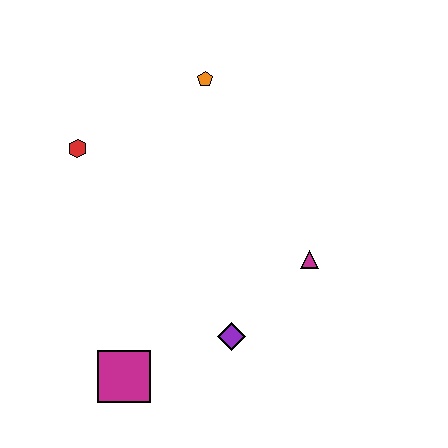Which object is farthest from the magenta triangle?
The red hexagon is farthest from the magenta triangle.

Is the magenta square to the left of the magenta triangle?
Yes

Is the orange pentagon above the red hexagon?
Yes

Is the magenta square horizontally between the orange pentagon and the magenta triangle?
No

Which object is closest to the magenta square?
The purple diamond is closest to the magenta square.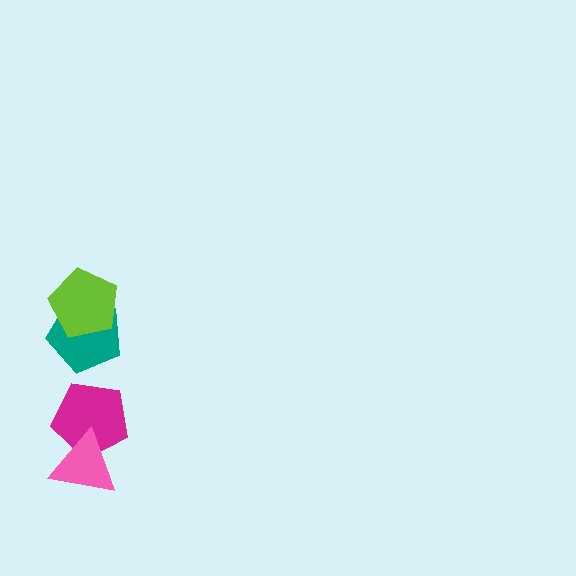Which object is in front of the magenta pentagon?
The pink triangle is in front of the magenta pentagon.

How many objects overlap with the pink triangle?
1 object overlaps with the pink triangle.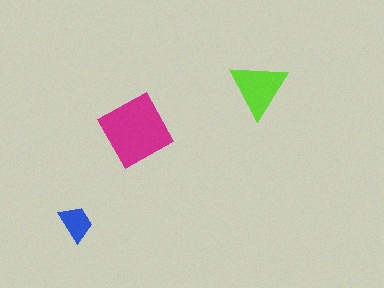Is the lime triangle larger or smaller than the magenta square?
Smaller.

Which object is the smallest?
The blue trapezoid.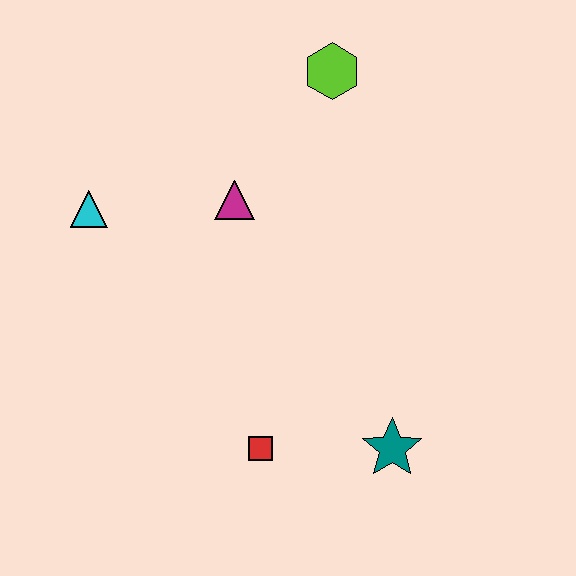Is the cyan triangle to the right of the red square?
No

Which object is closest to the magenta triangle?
The cyan triangle is closest to the magenta triangle.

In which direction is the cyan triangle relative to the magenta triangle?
The cyan triangle is to the left of the magenta triangle.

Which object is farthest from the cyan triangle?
The teal star is farthest from the cyan triangle.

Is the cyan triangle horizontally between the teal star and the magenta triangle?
No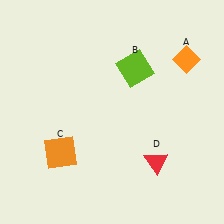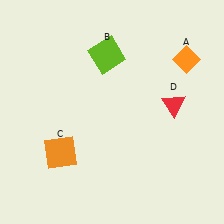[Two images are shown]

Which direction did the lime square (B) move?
The lime square (B) moved left.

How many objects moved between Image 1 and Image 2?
2 objects moved between the two images.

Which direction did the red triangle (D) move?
The red triangle (D) moved up.